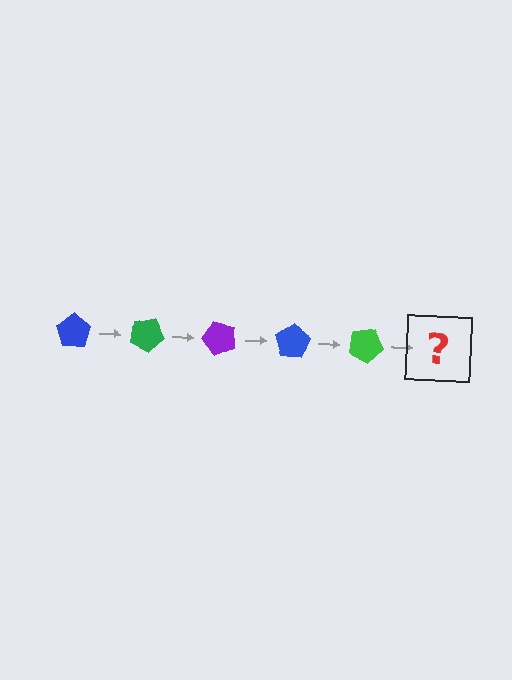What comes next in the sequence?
The next element should be a purple pentagon, rotated 125 degrees from the start.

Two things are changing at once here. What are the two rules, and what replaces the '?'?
The two rules are that it rotates 25 degrees each step and the color cycles through blue, green, and purple. The '?' should be a purple pentagon, rotated 125 degrees from the start.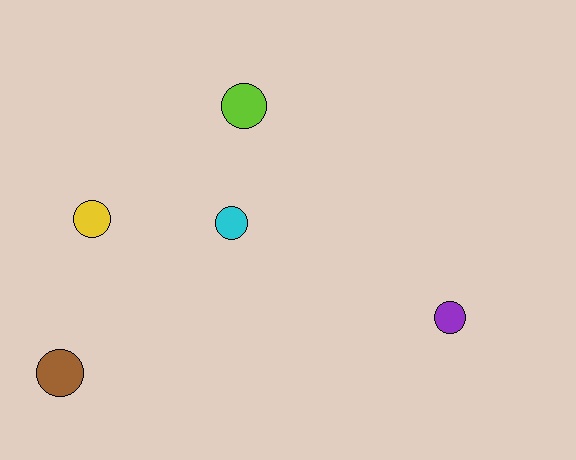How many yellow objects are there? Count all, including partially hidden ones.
There is 1 yellow object.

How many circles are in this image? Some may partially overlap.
There are 5 circles.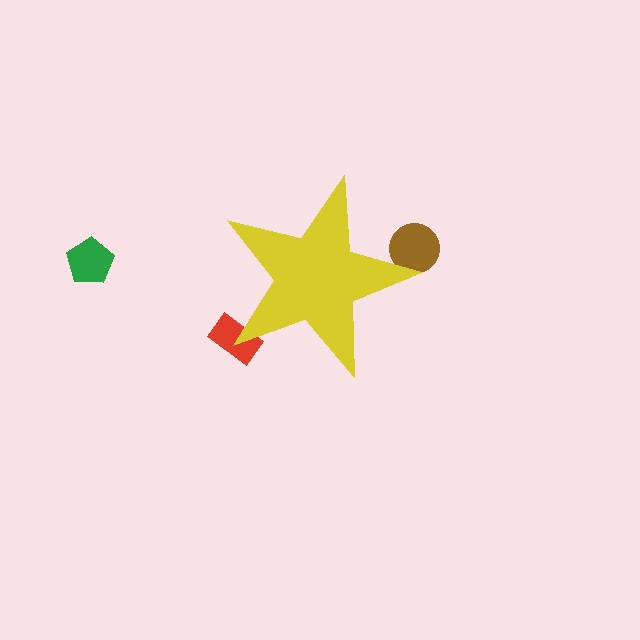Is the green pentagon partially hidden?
No, the green pentagon is fully visible.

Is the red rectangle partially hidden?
Yes, the red rectangle is partially hidden behind the yellow star.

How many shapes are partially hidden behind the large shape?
2 shapes are partially hidden.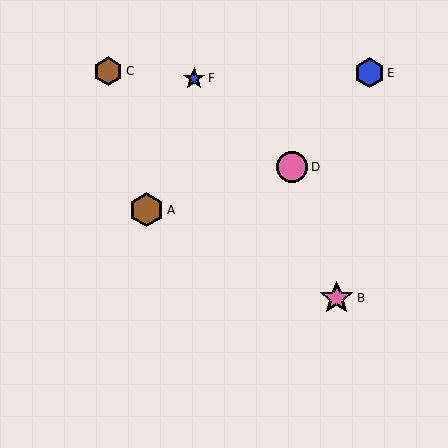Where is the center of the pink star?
The center of the pink star is at (337, 298).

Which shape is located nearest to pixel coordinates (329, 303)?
The pink star (labeled B) at (337, 298) is nearest to that location.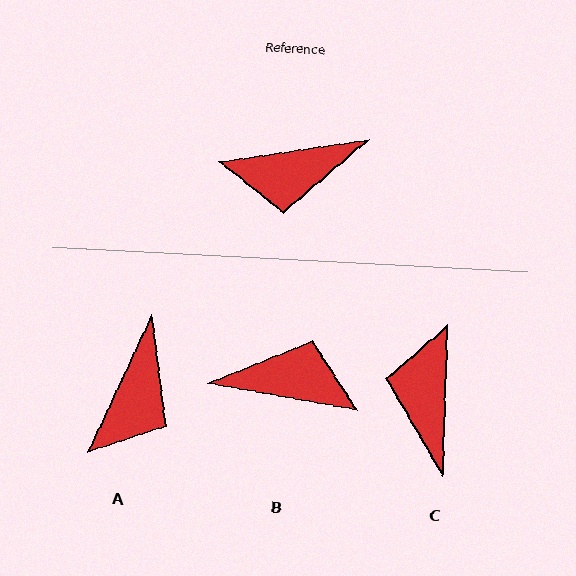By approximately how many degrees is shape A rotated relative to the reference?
Approximately 57 degrees counter-clockwise.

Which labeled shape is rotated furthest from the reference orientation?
B, about 161 degrees away.